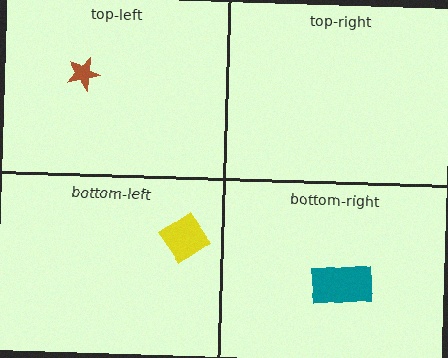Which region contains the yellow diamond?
The bottom-left region.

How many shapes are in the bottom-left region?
1.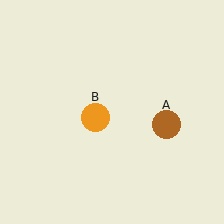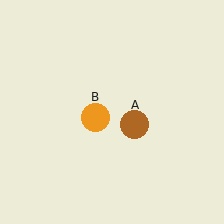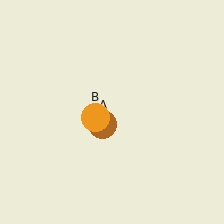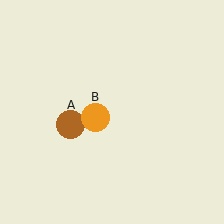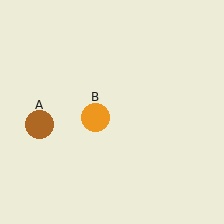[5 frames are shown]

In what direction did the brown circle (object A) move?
The brown circle (object A) moved left.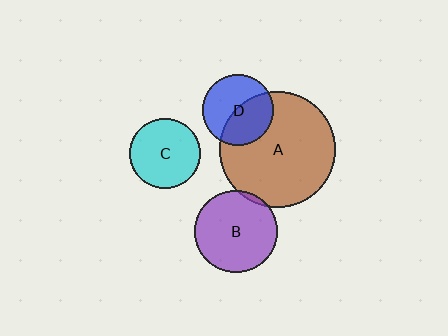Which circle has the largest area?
Circle A (brown).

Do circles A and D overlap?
Yes.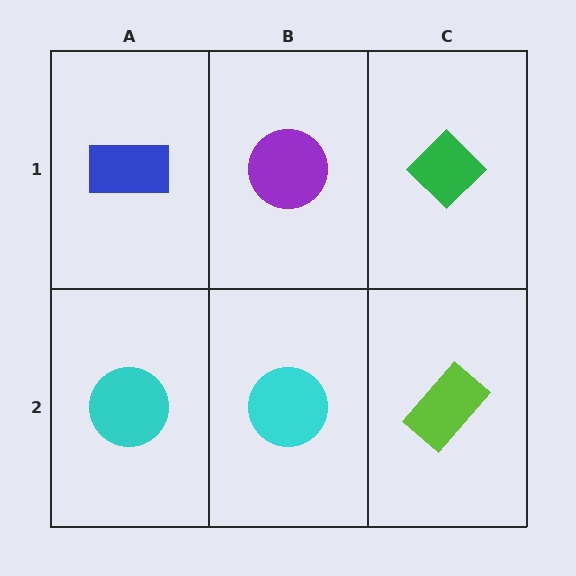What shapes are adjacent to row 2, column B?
A purple circle (row 1, column B), a cyan circle (row 2, column A), a lime rectangle (row 2, column C).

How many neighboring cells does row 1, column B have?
3.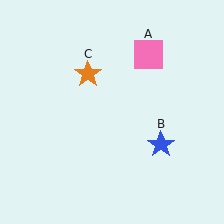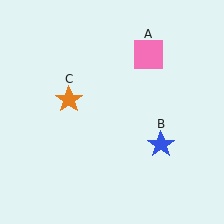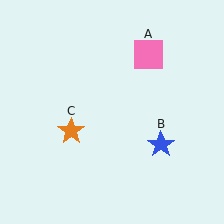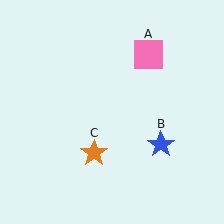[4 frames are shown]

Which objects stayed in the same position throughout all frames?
Pink square (object A) and blue star (object B) remained stationary.